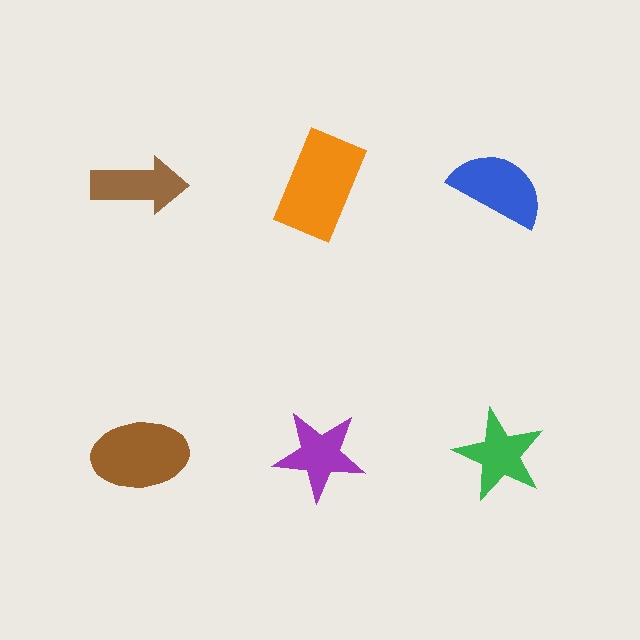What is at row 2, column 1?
A brown ellipse.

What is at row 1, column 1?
A brown arrow.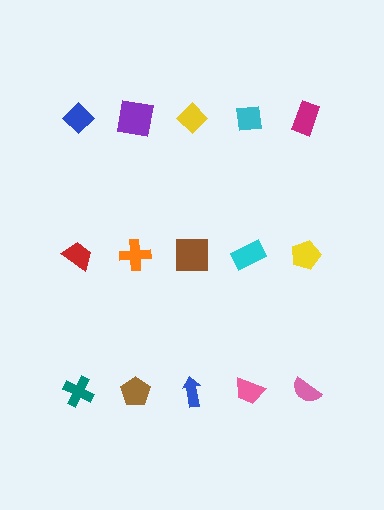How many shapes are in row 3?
5 shapes.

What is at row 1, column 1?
A blue diamond.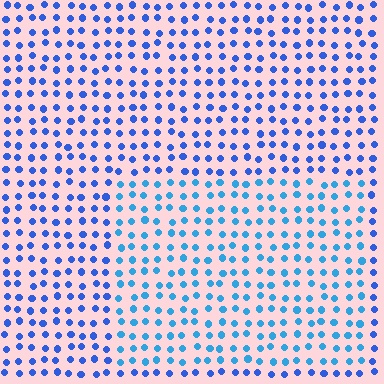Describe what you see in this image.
The image is filled with small blue elements in a uniform arrangement. A rectangle-shaped region is visible where the elements are tinted to a slightly different hue, forming a subtle color boundary.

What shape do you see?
I see a rectangle.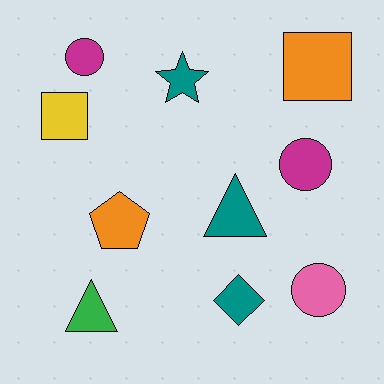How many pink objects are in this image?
There is 1 pink object.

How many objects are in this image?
There are 10 objects.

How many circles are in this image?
There are 3 circles.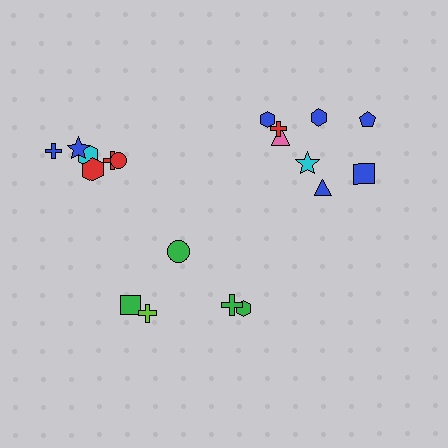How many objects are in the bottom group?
There are 5 objects.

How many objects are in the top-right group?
There are 8 objects.